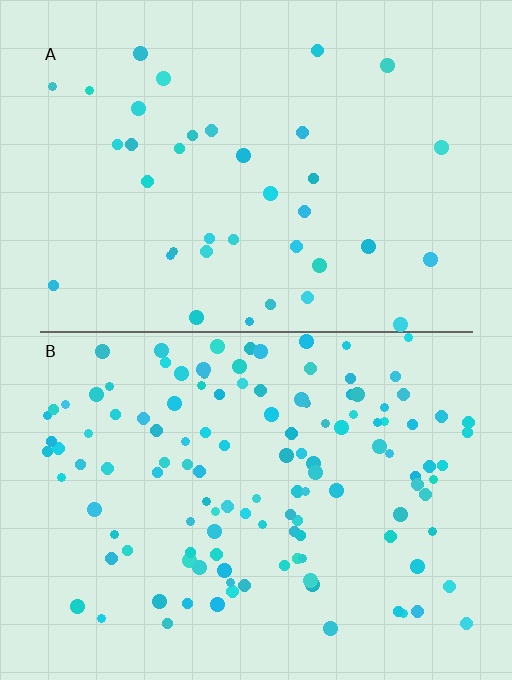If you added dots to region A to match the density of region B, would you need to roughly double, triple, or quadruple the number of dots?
Approximately triple.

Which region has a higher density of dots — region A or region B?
B (the bottom).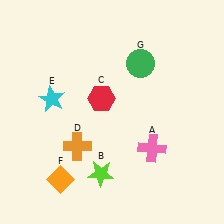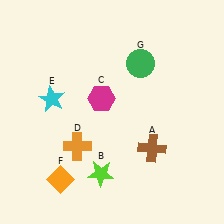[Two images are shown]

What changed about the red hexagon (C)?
In Image 1, C is red. In Image 2, it changed to magenta.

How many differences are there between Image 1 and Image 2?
There are 2 differences between the two images.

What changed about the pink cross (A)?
In Image 1, A is pink. In Image 2, it changed to brown.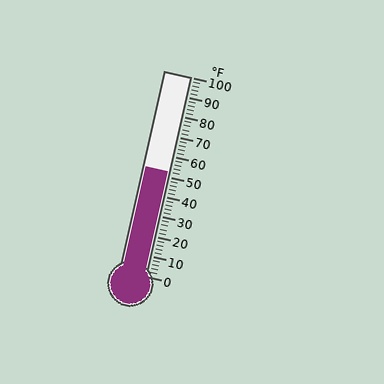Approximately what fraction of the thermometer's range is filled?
The thermometer is filled to approximately 50% of its range.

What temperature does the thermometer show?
The thermometer shows approximately 52°F.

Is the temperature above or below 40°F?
The temperature is above 40°F.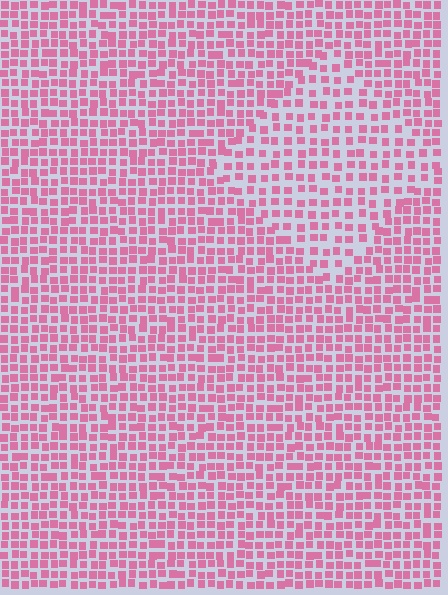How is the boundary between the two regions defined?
The boundary is defined by a change in element density (approximately 1.6x ratio). All elements are the same color, size, and shape.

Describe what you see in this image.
The image contains small pink elements arranged at two different densities. A diamond-shaped region is visible where the elements are less densely packed than the surrounding area.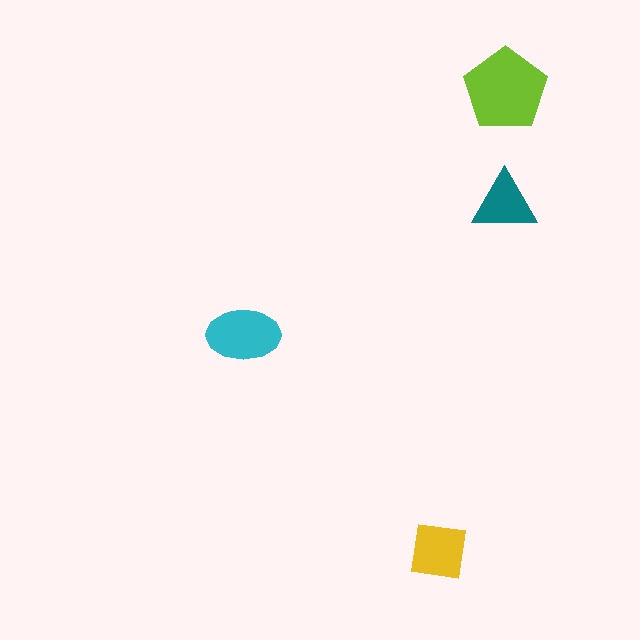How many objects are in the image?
There are 4 objects in the image.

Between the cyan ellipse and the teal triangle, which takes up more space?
The cyan ellipse.